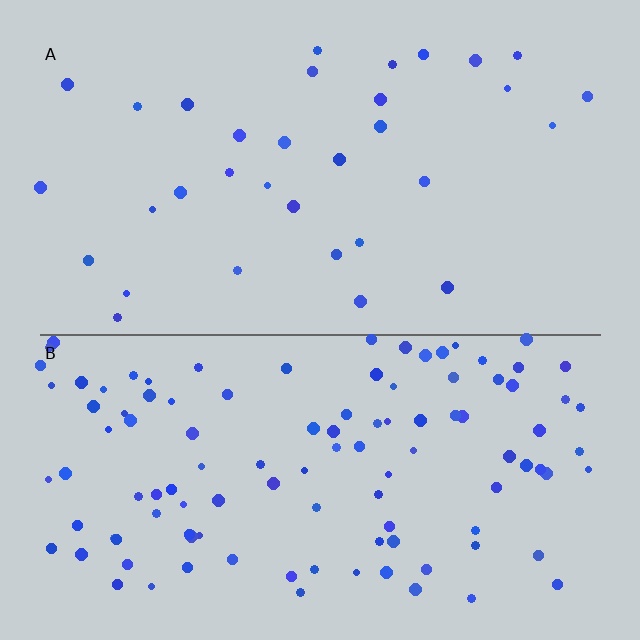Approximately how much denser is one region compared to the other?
Approximately 3.3× — region B over region A.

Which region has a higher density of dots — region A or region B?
B (the bottom).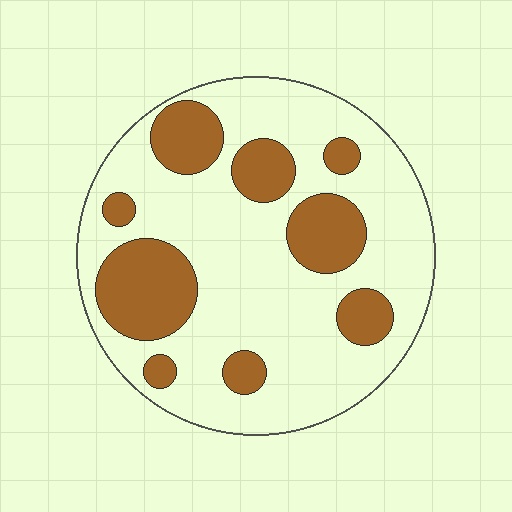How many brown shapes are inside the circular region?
9.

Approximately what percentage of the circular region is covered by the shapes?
Approximately 30%.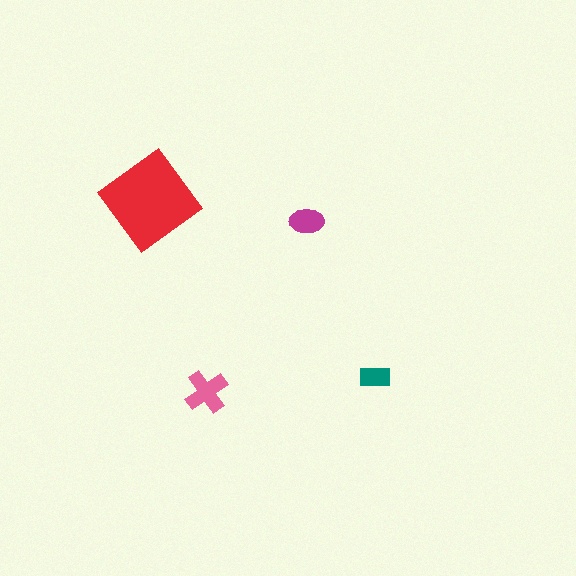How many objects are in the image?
There are 4 objects in the image.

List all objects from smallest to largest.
The teal rectangle, the magenta ellipse, the pink cross, the red diamond.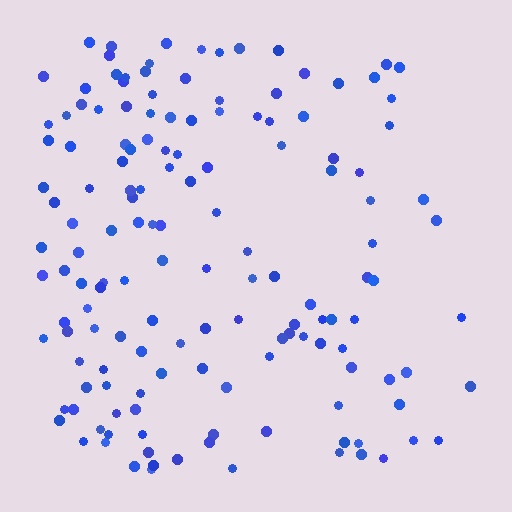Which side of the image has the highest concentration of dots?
The left.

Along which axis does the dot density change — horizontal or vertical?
Horizontal.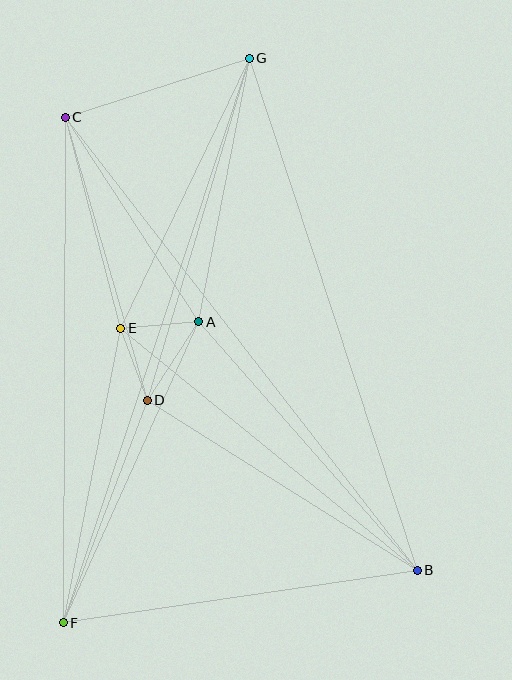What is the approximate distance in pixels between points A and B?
The distance between A and B is approximately 331 pixels.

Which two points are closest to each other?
Points D and E are closest to each other.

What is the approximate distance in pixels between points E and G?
The distance between E and G is approximately 299 pixels.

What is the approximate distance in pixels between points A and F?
The distance between A and F is approximately 330 pixels.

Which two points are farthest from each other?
Points F and G are farthest from each other.